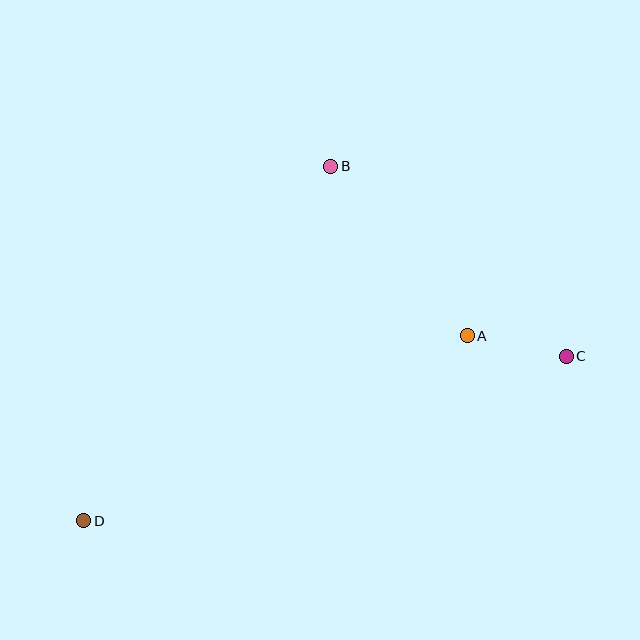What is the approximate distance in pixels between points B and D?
The distance between B and D is approximately 432 pixels.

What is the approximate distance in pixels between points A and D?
The distance between A and D is approximately 425 pixels.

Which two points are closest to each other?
Points A and C are closest to each other.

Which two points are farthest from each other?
Points C and D are farthest from each other.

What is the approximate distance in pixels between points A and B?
The distance between A and B is approximately 217 pixels.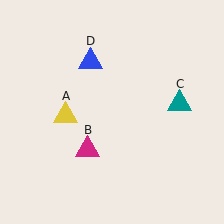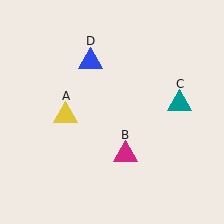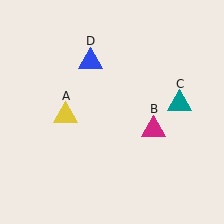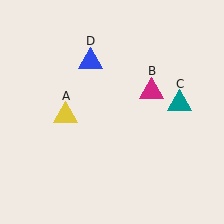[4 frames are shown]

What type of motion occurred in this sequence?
The magenta triangle (object B) rotated counterclockwise around the center of the scene.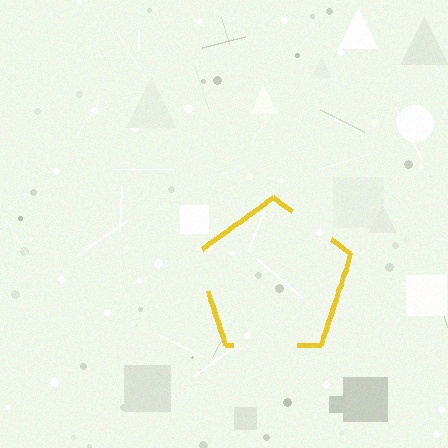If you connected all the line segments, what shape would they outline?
They would outline a pentagon.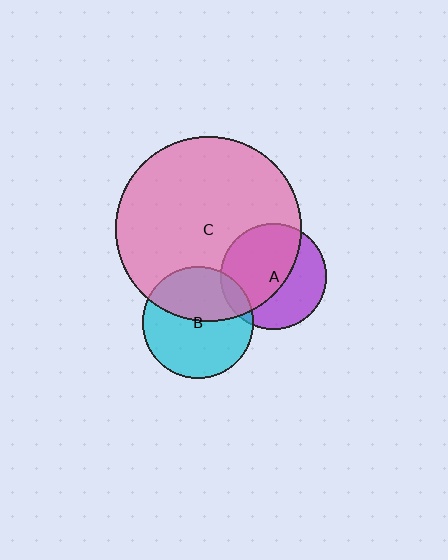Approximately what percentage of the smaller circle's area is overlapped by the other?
Approximately 40%.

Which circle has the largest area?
Circle C (pink).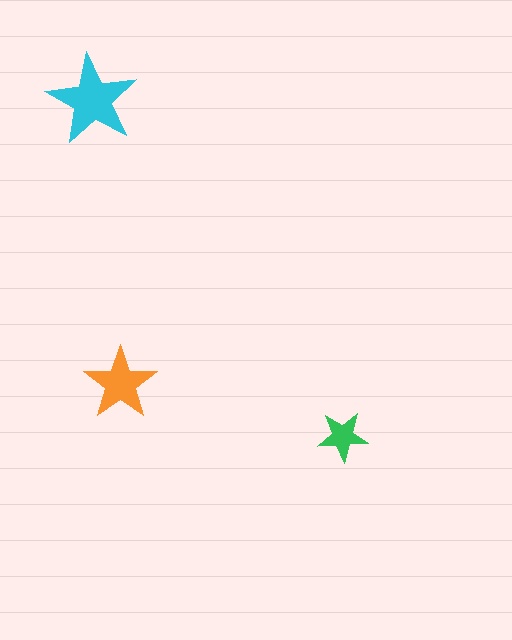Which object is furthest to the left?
The cyan star is leftmost.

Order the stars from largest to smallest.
the cyan one, the orange one, the green one.